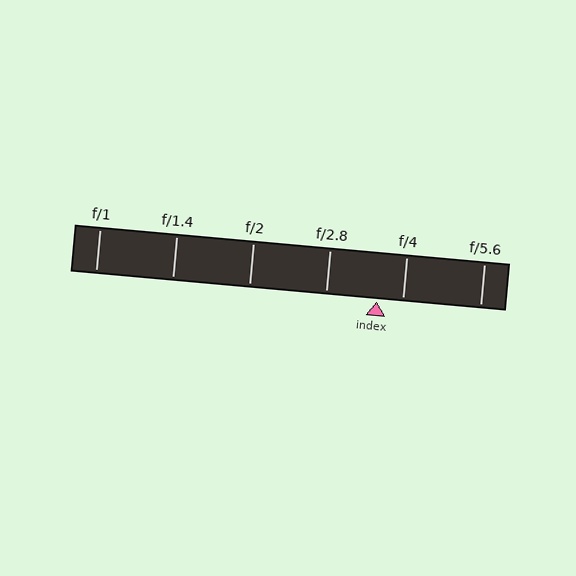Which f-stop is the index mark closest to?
The index mark is closest to f/4.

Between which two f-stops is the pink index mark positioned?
The index mark is between f/2.8 and f/4.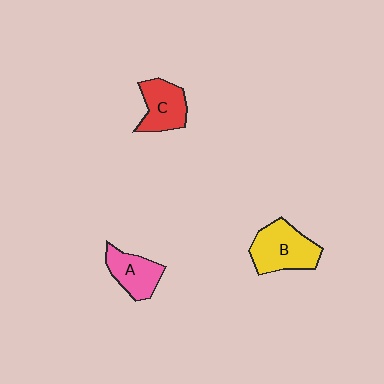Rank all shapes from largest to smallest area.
From largest to smallest: B (yellow), C (red), A (pink).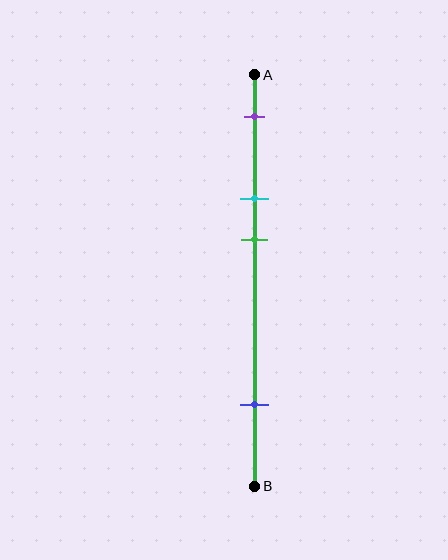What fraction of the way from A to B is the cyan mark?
The cyan mark is approximately 30% (0.3) of the way from A to B.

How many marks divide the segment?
There are 4 marks dividing the segment.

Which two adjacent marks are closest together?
The cyan and green marks are the closest adjacent pair.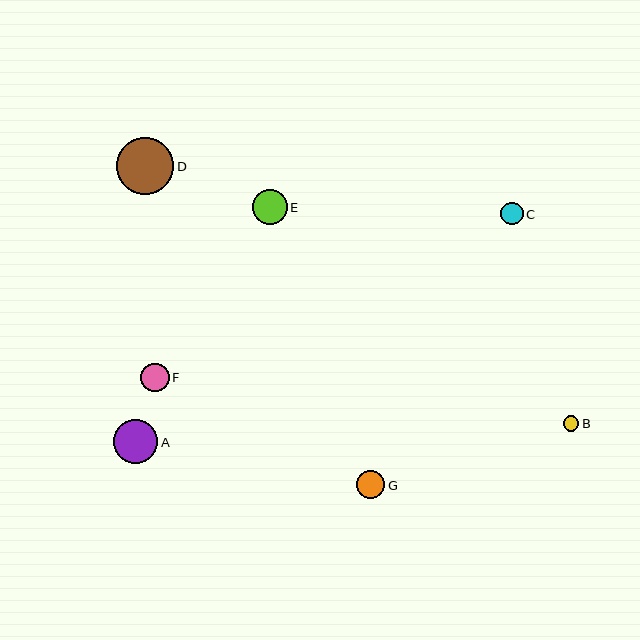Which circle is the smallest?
Circle B is the smallest with a size of approximately 16 pixels.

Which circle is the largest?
Circle D is the largest with a size of approximately 57 pixels.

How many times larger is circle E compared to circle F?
Circle E is approximately 1.2 times the size of circle F.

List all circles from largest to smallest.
From largest to smallest: D, A, E, F, G, C, B.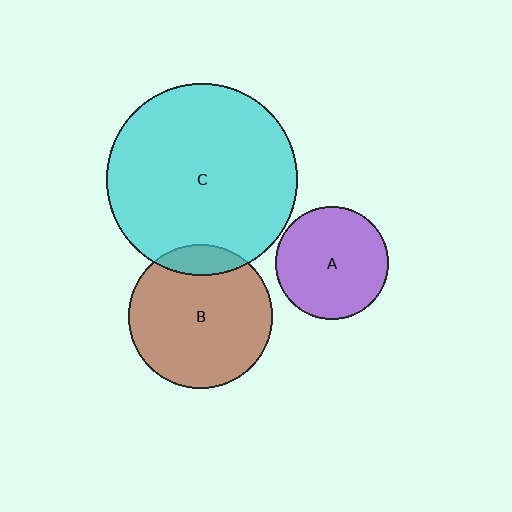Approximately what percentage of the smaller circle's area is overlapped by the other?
Approximately 10%.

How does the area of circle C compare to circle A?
Approximately 2.9 times.